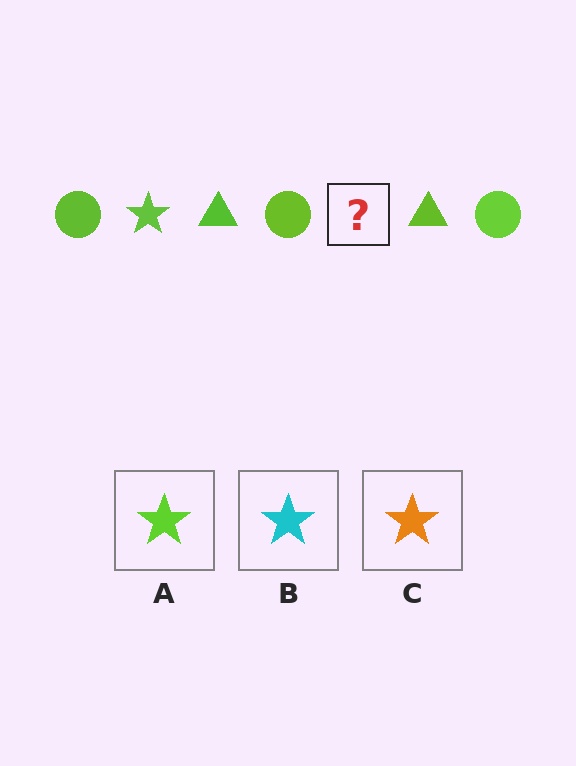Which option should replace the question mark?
Option A.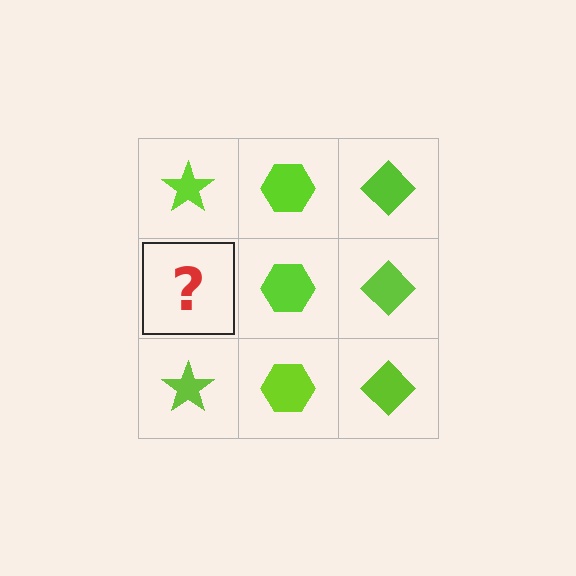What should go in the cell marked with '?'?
The missing cell should contain a lime star.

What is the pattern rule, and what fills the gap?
The rule is that each column has a consistent shape. The gap should be filled with a lime star.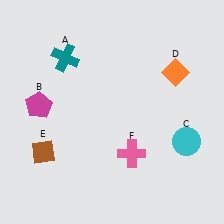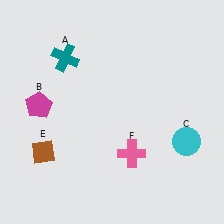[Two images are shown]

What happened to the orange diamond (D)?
The orange diamond (D) was removed in Image 2. It was in the top-right area of Image 1.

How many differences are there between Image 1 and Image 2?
There is 1 difference between the two images.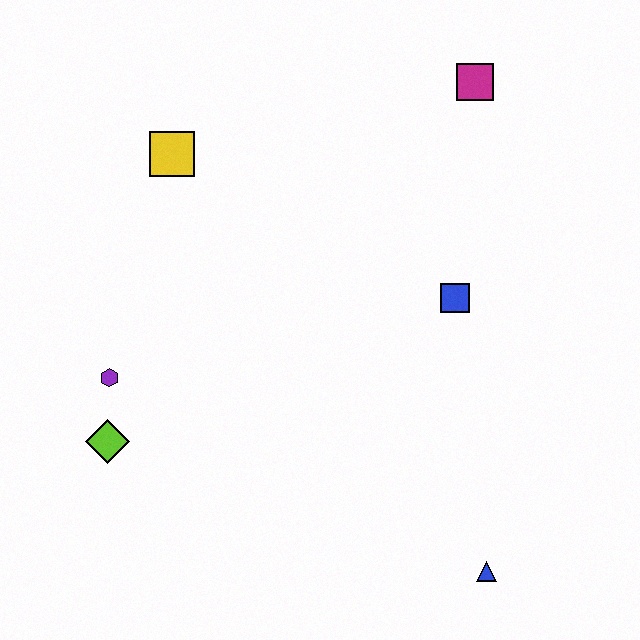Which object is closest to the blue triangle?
The blue square is closest to the blue triangle.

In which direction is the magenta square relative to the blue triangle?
The magenta square is above the blue triangle.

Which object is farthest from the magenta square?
The lime diamond is farthest from the magenta square.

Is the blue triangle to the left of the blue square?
No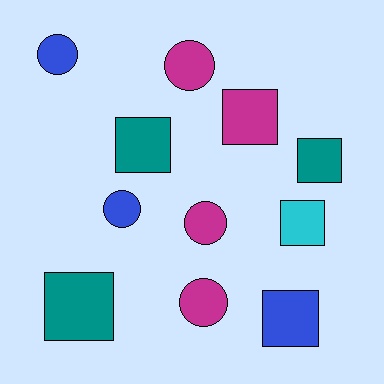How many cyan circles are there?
There are no cyan circles.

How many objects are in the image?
There are 11 objects.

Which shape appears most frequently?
Square, with 6 objects.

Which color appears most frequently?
Magenta, with 4 objects.